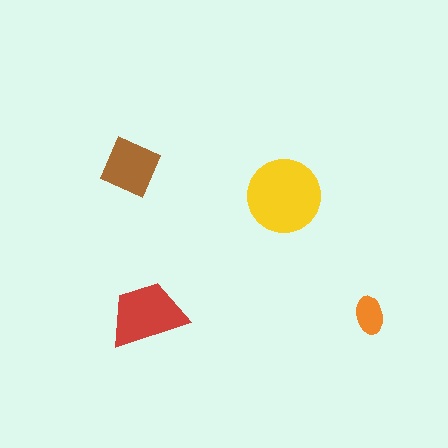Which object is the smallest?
The orange ellipse.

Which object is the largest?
The yellow circle.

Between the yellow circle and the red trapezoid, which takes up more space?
The yellow circle.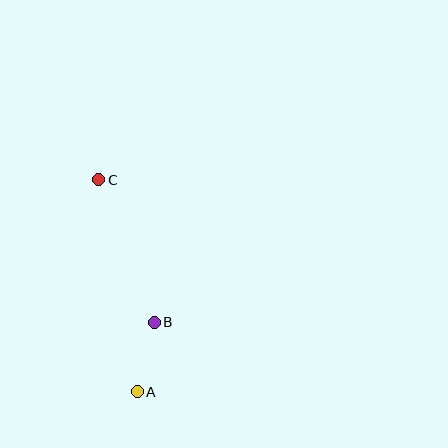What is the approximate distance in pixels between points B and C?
The distance between B and C is approximately 153 pixels.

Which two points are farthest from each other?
Points A and C are farthest from each other.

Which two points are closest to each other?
Points A and B are closest to each other.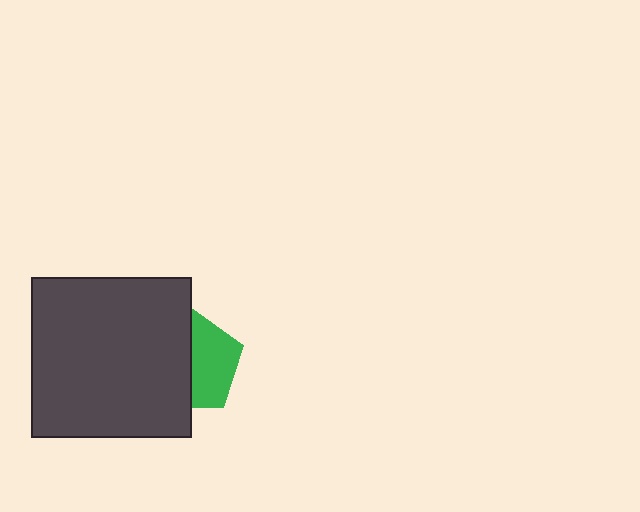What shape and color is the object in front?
The object in front is a dark gray square.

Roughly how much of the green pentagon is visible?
About half of it is visible (roughly 49%).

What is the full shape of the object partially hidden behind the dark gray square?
The partially hidden object is a green pentagon.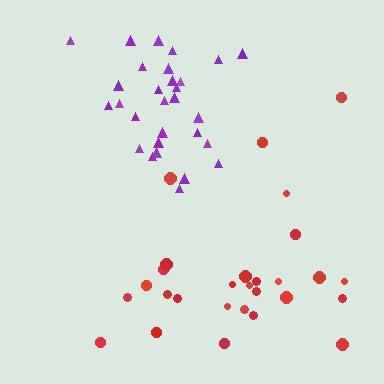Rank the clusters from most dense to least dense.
purple, red.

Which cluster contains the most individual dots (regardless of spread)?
Purple (29).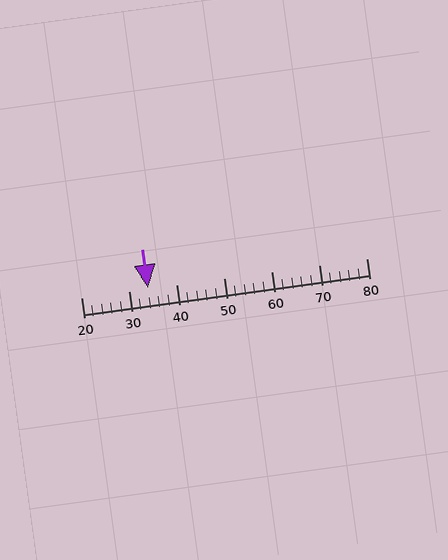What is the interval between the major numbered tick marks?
The major tick marks are spaced 10 units apart.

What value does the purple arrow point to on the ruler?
The purple arrow points to approximately 34.